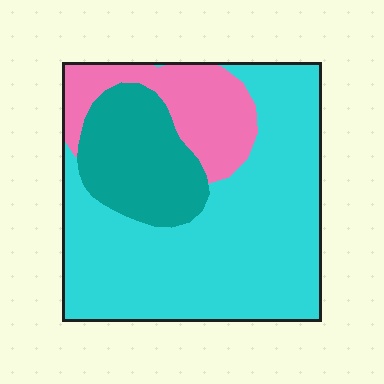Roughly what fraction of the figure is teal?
Teal covers roughly 20% of the figure.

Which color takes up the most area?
Cyan, at roughly 60%.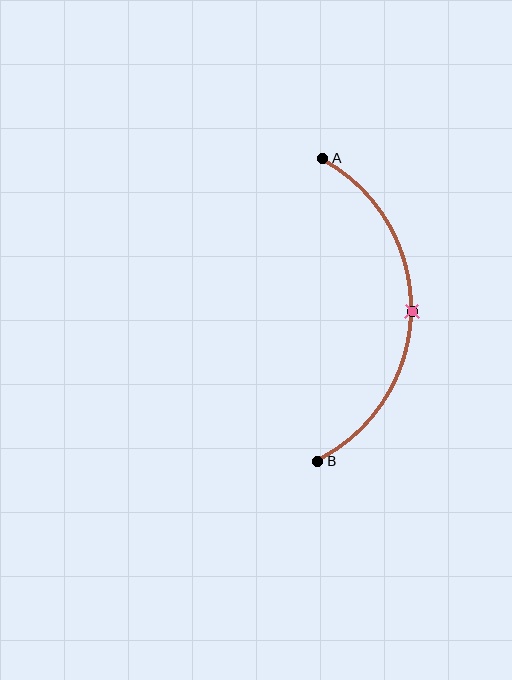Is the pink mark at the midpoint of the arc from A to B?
Yes. The pink mark lies on the arc at equal arc-length from both A and B — it is the arc midpoint.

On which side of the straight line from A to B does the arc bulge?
The arc bulges to the right of the straight line connecting A and B.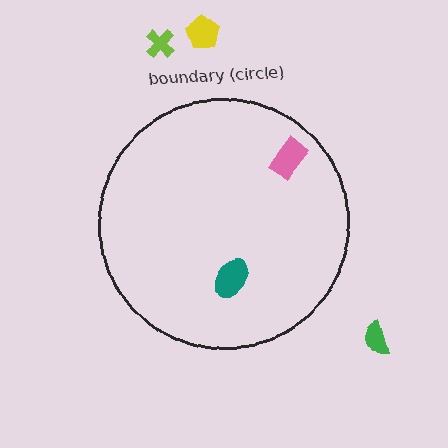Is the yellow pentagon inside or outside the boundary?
Outside.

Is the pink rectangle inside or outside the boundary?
Inside.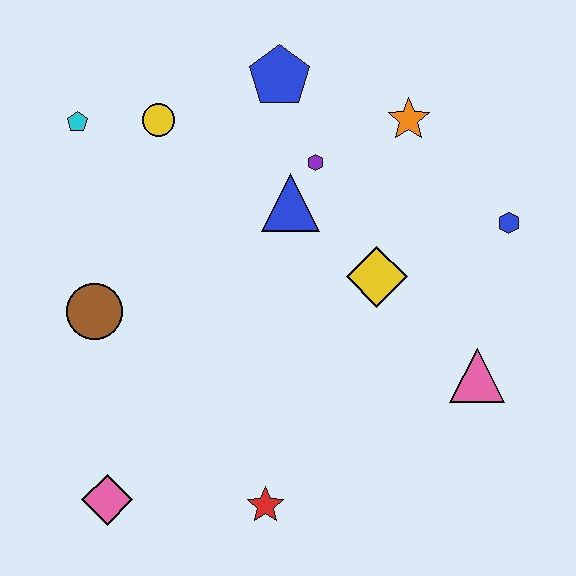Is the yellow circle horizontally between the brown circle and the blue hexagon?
Yes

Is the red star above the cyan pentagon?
No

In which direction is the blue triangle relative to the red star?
The blue triangle is above the red star.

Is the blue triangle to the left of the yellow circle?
No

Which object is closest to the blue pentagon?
The purple hexagon is closest to the blue pentagon.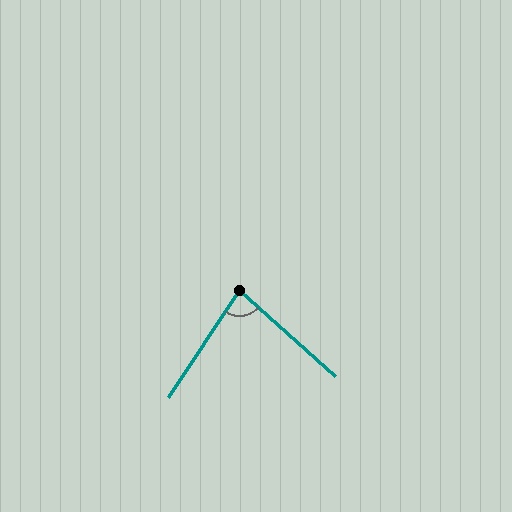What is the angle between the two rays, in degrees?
Approximately 82 degrees.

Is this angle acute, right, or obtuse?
It is acute.